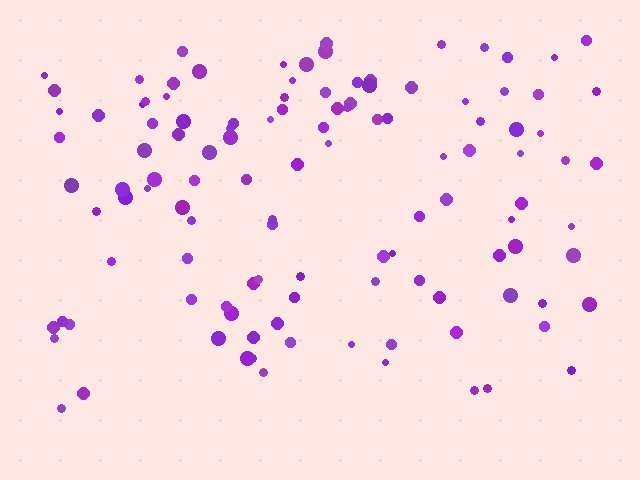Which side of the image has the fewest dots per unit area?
The bottom.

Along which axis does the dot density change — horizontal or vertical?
Vertical.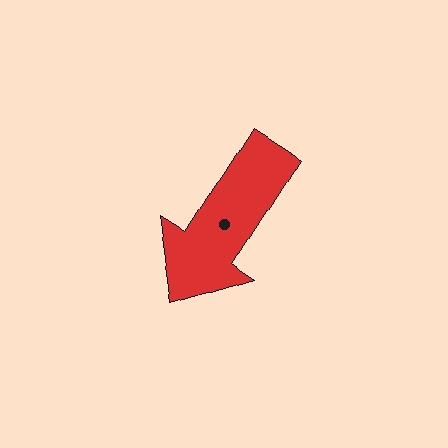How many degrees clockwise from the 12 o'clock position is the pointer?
Approximately 213 degrees.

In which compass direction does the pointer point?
Southwest.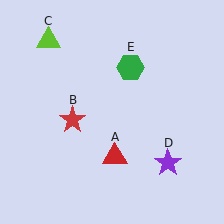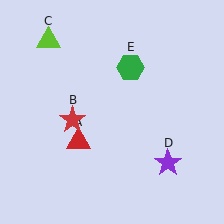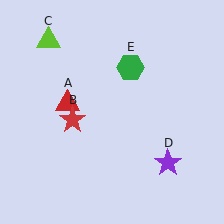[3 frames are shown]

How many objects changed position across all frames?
1 object changed position: red triangle (object A).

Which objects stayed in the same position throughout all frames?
Red star (object B) and lime triangle (object C) and purple star (object D) and green hexagon (object E) remained stationary.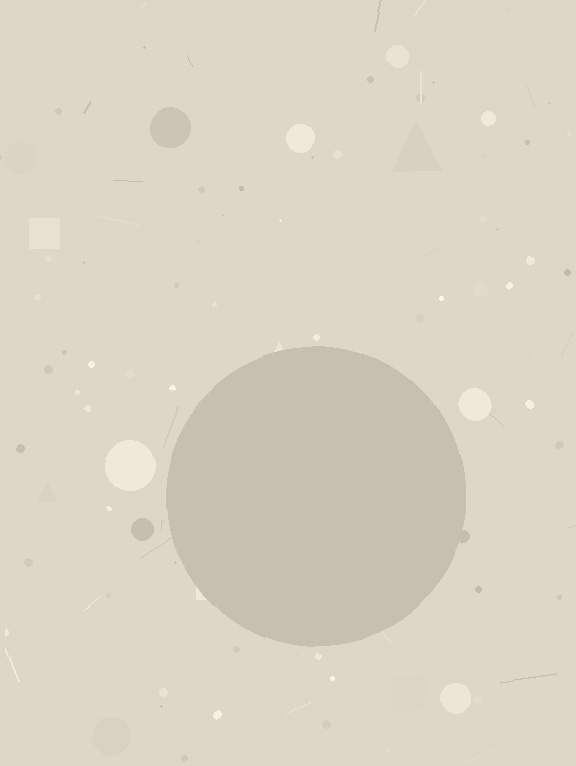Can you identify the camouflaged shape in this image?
The camouflaged shape is a circle.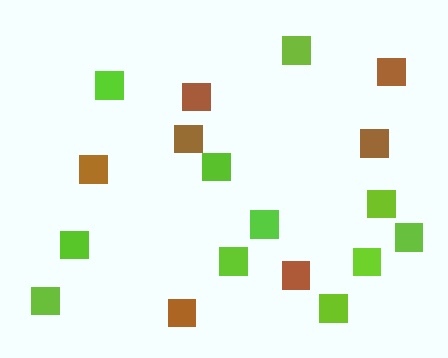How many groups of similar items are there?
There are 2 groups: one group of lime squares (11) and one group of brown squares (7).